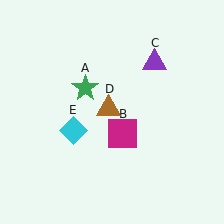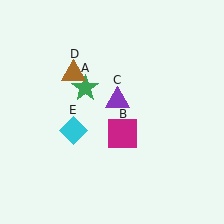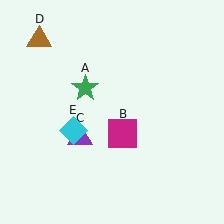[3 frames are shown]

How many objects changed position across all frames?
2 objects changed position: purple triangle (object C), brown triangle (object D).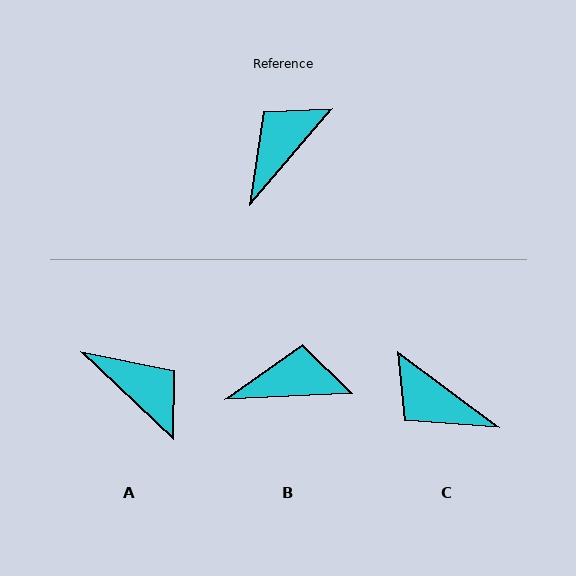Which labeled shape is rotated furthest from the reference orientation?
C, about 94 degrees away.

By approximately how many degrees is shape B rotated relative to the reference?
Approximately 46 degrees clockwise.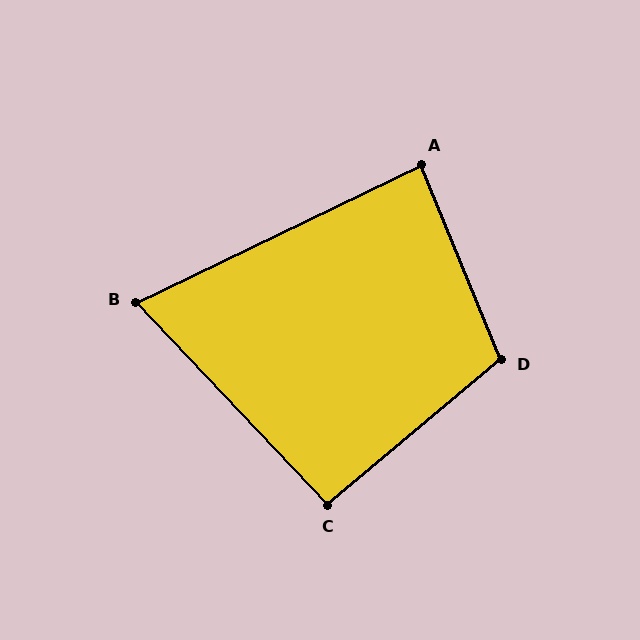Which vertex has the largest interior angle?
D, at approximately 108 degrees.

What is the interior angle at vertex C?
Approximately 93 degrees (approximately right).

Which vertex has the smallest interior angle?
B, at approximately 72 degrees.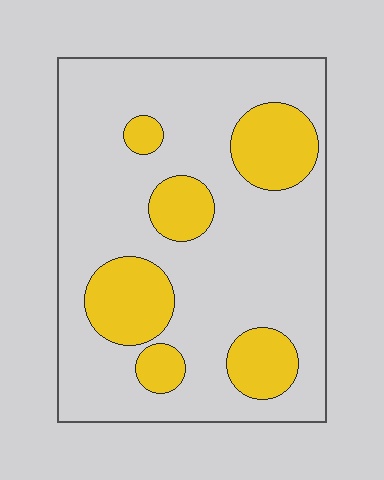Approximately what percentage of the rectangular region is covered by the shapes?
Approximately 25%.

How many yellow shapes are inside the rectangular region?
6.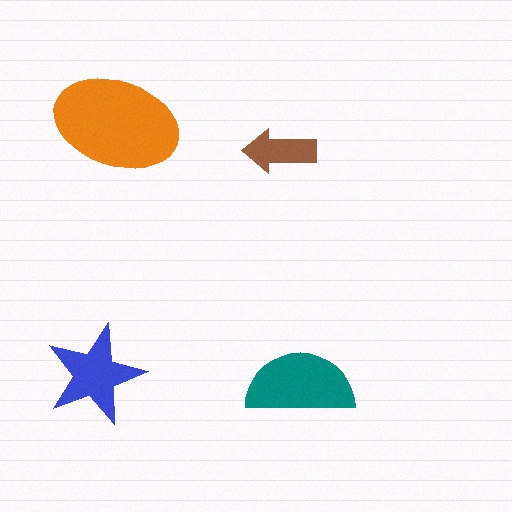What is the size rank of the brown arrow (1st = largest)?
4th.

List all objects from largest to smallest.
The orange ellipse, the teal semicircle, the blue star, the brown arrow.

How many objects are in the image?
There are 4 objects in the image.